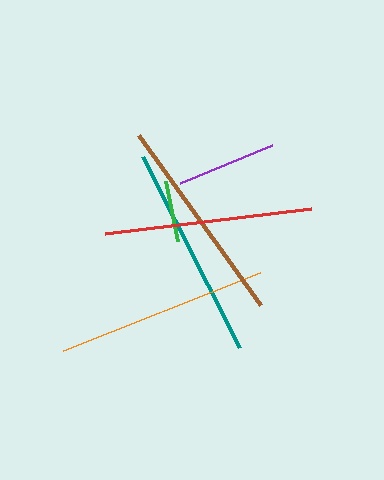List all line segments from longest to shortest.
From longest to shortest: teal, orange, brown, red, purple, green.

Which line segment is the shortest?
The green line is the shortest at approximately 61 pixels.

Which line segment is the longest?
The teal line is the longest at approximately 214 pixels.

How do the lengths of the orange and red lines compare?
The orange and red lines are approximately the same length.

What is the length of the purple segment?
The purple segment is approximately 99 pixels long.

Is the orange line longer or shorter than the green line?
The orange line is longer than the green line.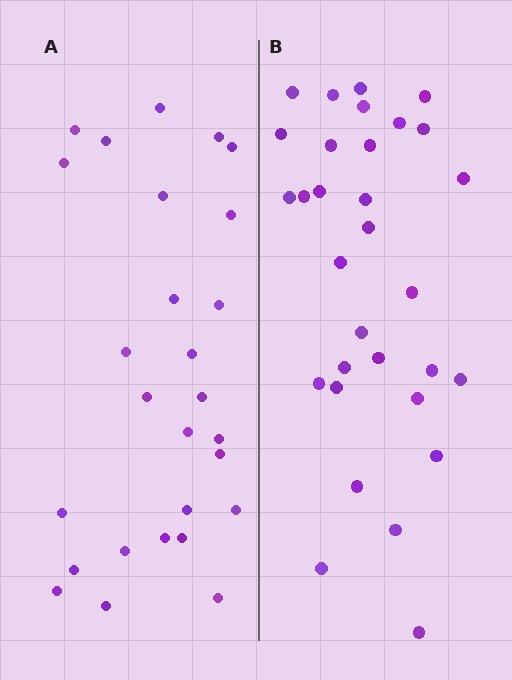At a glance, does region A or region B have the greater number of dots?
Region B (the right region) has more dots.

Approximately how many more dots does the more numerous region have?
Region B has about 4 more dots than region A.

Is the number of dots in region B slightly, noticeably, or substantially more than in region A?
Region B has only slightly more — the two regions are fairly close. The ratio is roughly 1.1 to 1.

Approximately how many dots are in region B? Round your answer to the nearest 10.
About 30 dots. (The exact count is 31, which rounds to 30.)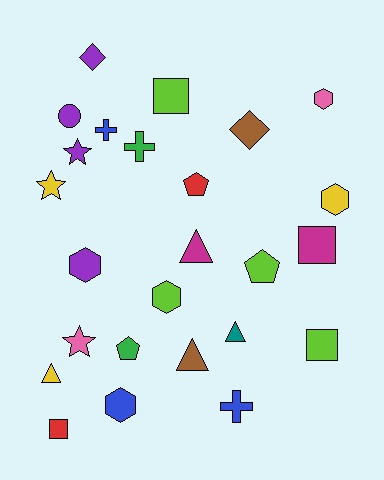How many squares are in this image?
There are 4 squares.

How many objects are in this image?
There are 25 objects.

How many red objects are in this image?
There are 2 red objects.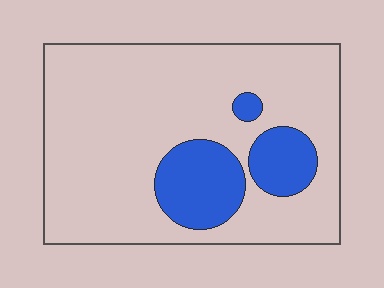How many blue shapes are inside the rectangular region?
3.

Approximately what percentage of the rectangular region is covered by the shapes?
Approximately 20%.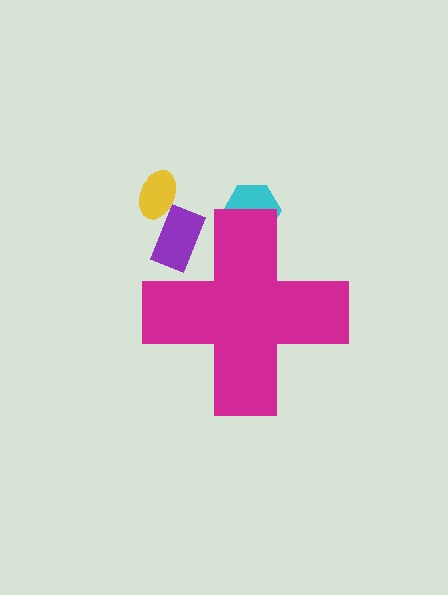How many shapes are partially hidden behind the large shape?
2 shapes are partially hidden.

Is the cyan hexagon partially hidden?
Yes, the cyan hexagon is partially hidden behind the magenta cross.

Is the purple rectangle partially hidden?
Yes, the purple rectangle is partially hidden behind the magenta cross.